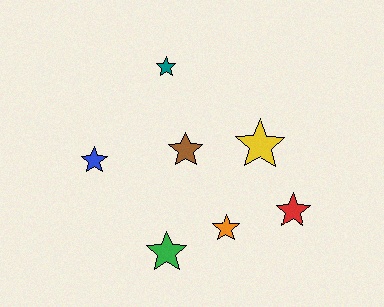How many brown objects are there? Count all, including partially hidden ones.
There is 1 brown object.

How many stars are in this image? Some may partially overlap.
There are 7 stars.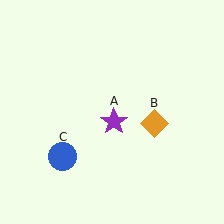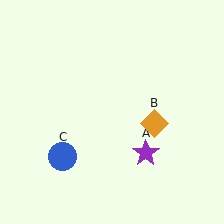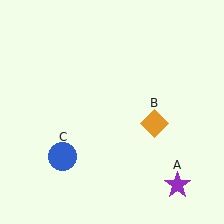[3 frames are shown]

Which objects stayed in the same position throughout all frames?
Orange diamond (object B) and blue circle (object C) remained stationary.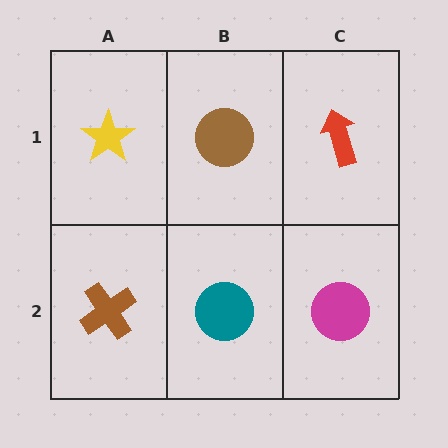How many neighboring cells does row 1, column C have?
2.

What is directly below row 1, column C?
A magenta circle.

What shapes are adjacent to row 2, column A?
A yellow star (row 1, column A), a teal circle (row 2, column B).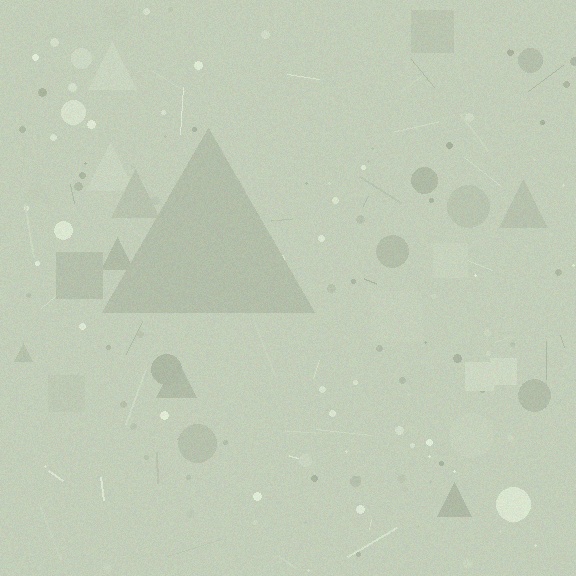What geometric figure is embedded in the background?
A triangle is embedded in the background.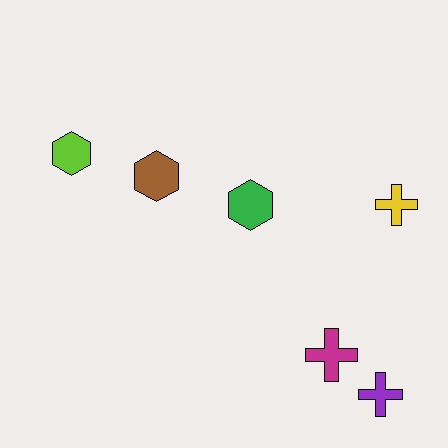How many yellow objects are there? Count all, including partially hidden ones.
There is 1 yellow object.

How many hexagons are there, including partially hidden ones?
There are 3 hexagons.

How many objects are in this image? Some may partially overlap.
There are 6 objects.